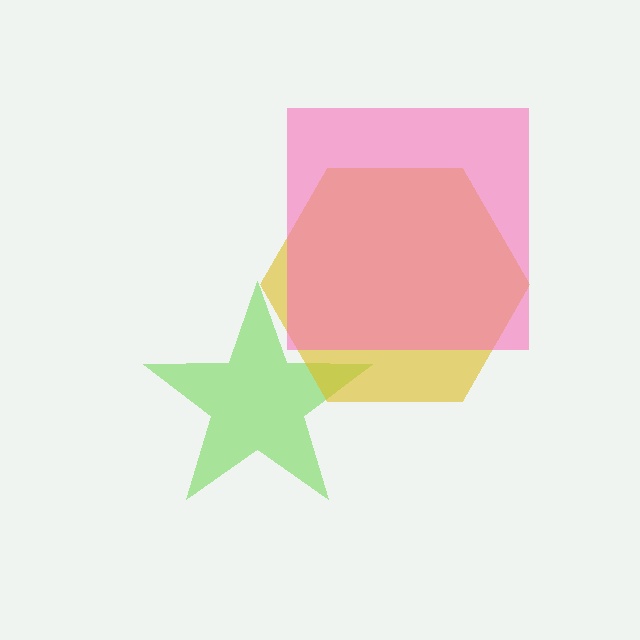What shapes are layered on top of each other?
The layered shapes are: a lime star, a yellow hexagon, a pink square.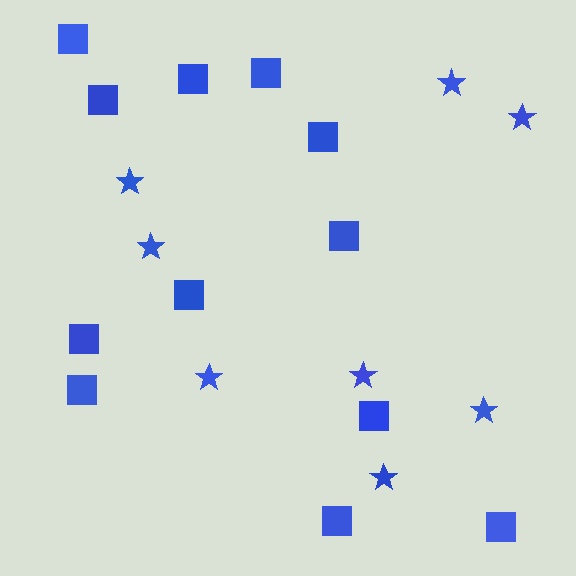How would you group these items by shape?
There are 2 groups: one group of squares (12) and one group of stars (8).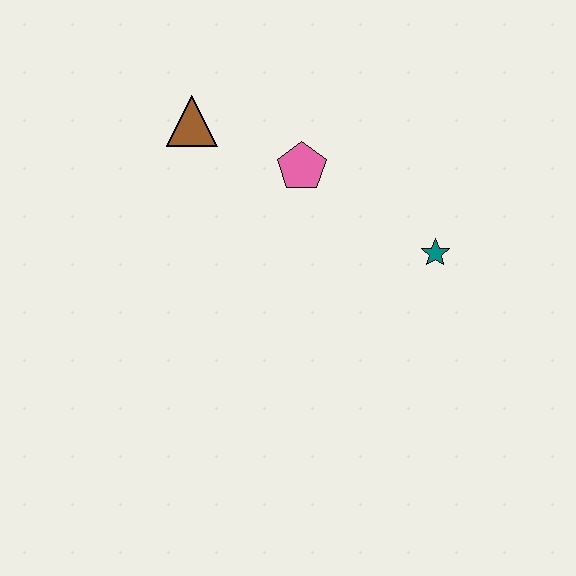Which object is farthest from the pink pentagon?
The teal star is farthest from the pink pentagon.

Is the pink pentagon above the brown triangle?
No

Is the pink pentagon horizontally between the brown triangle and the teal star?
Yes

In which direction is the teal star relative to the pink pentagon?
The teal star is to the right of the pink pentagon.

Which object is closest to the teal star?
The pink pentagon is closest to the teal star.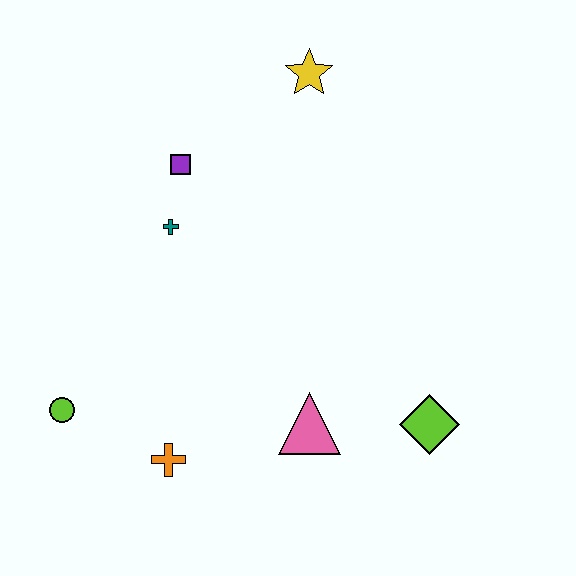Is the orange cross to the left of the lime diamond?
Yes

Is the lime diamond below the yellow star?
Yes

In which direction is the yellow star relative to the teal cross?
The yellow star is above the teal cross.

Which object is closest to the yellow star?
The purple square is closest to the yellow star.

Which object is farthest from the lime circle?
The yellow star is farthest from the lime circle.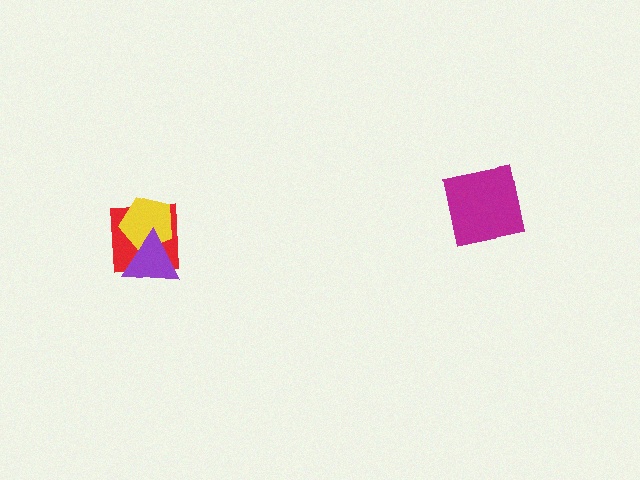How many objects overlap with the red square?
2 objects overlap with the red square.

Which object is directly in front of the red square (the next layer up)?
The yellow pentagon is directly in front of the red square.